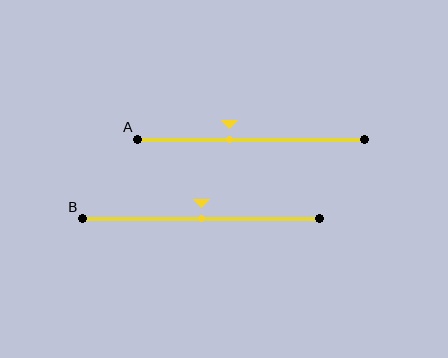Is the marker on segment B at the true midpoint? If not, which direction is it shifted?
Yes, the marker on segment B is at the true midpoint.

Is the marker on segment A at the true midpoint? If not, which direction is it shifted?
No, the marker on segment A is shifted to the left by about 10% of the segment length.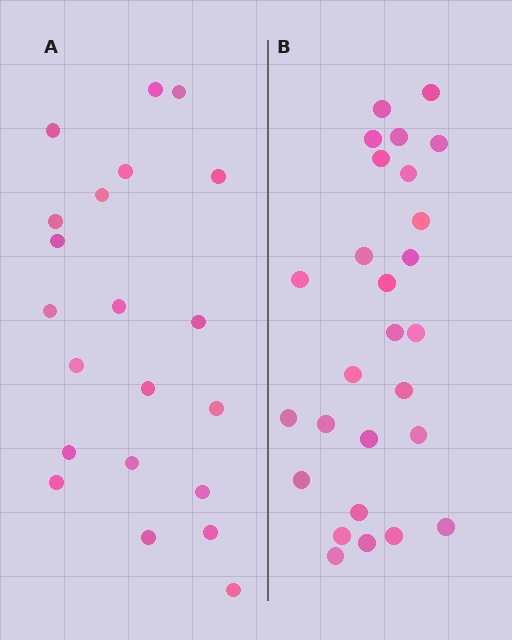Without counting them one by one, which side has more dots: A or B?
Region B (the right region) has more dots.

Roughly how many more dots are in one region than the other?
Region B has about 6 more dots than region A.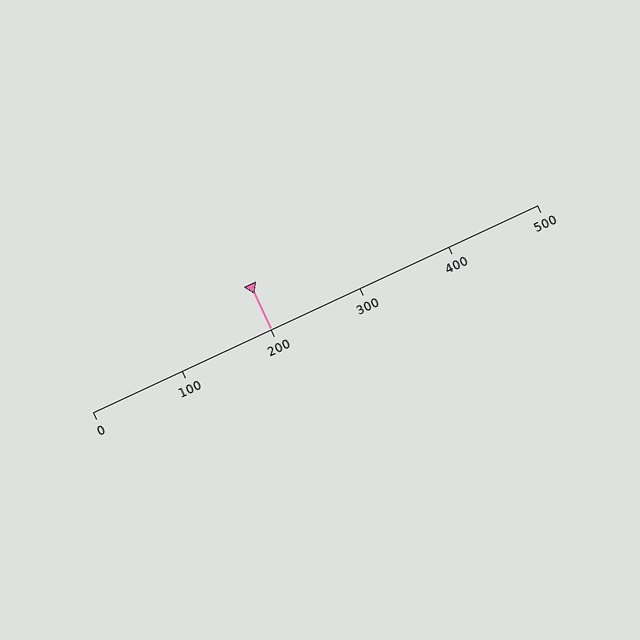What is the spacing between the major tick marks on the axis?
The major ticks are spaced 100 apart.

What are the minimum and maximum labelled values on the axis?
The axis runs from 0 to 500.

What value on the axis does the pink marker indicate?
The marker indicates approximately 200.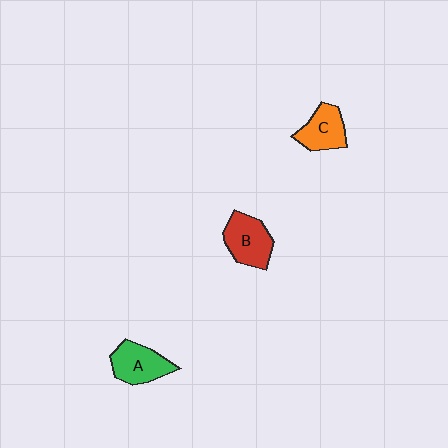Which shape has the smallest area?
Shape C (orange).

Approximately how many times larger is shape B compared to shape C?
Approximately 1.2 times.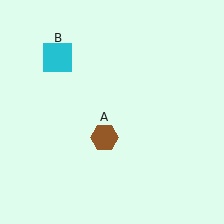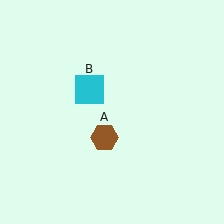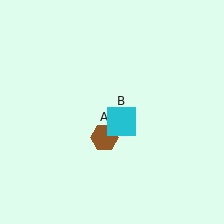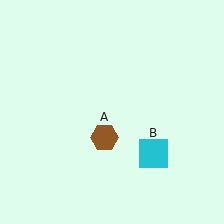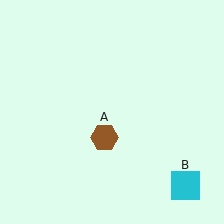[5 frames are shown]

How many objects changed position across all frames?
1 object changed position: cyan square (object B).